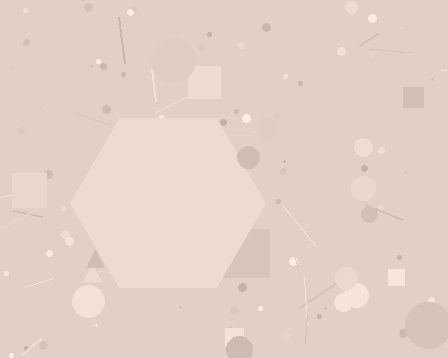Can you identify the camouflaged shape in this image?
The camouflaged shape is a hexagon.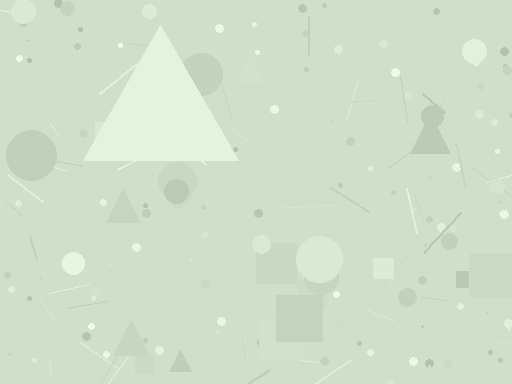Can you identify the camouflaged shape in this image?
The camouflaged shape is a triangle.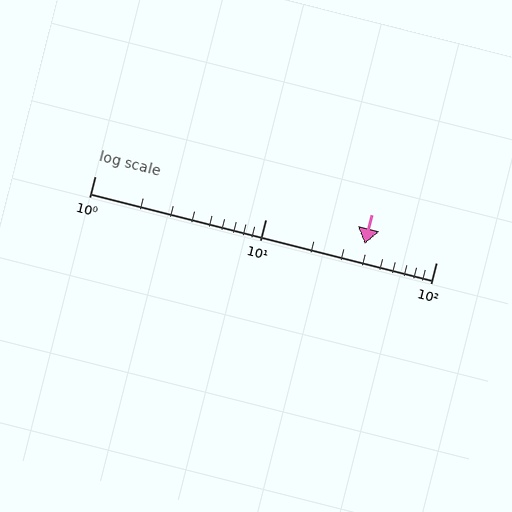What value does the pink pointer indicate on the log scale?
The pointer indicates approximately 38.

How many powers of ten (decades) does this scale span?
The scale spans 2 decades, from 1 to 100.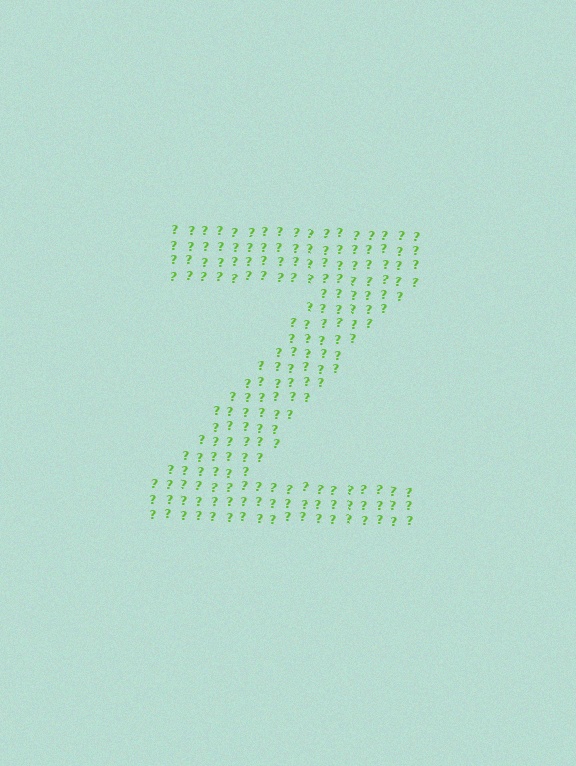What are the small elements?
The small elements are question marks.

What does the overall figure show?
The overall figure shows the letter Z.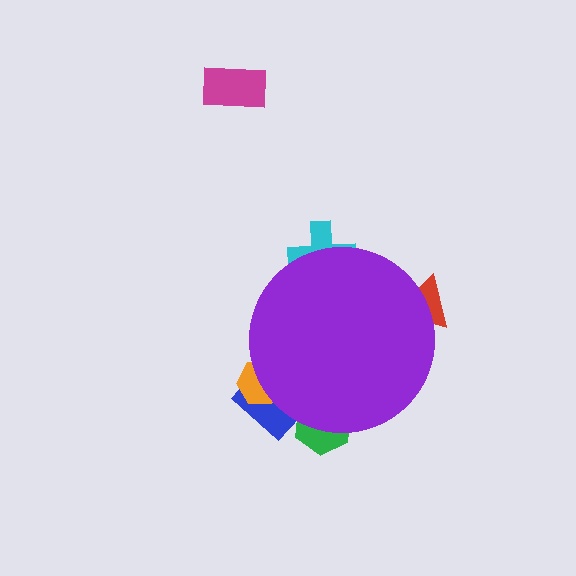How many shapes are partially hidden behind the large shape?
5 shapes are partially hidden.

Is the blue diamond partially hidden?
Yes, the blue diamond is partially hidden behind the purple circle.